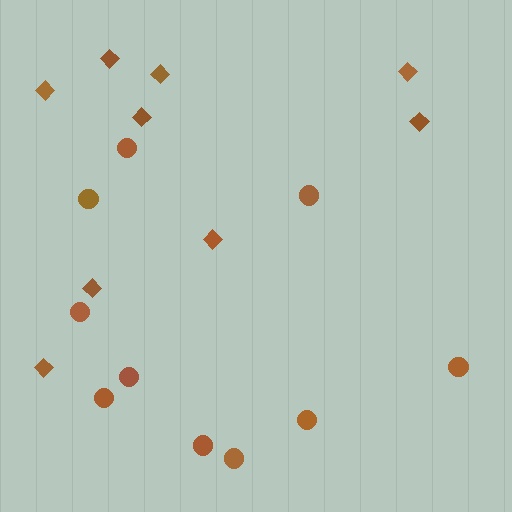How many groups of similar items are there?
There are 2 groups: one group of diamonds (9) and one group of circles (10).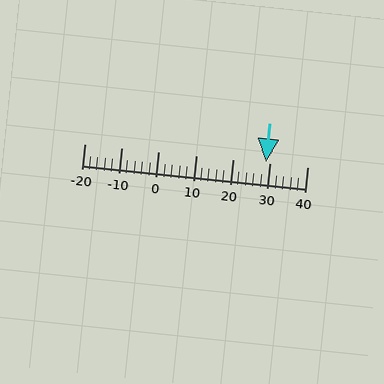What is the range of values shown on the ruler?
The ruler shows values from -20 to 40.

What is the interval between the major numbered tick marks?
The major tick marks are spaced 10 units apart.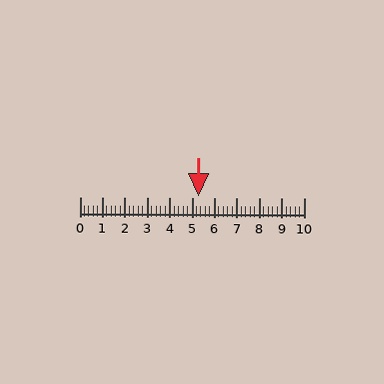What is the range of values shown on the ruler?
The ruler shows values from 0 to 10.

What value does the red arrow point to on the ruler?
The red arrow points to approximately 5.3.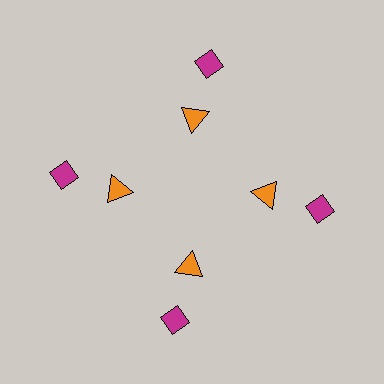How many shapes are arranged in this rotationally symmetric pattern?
There are 8 shapes, arranged in 4 groups of 2.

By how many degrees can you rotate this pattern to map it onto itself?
The pattern maps onto itself every 90 degrees of rotation.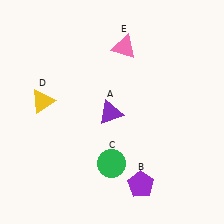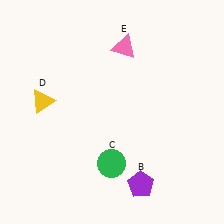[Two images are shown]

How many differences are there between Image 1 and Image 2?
There is 1 difference between the two images.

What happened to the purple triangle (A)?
The purple triangle (A) was removed in Image 2. It was in the bottom-left area of Image 1.